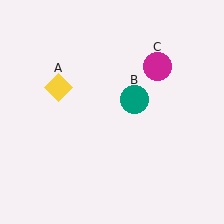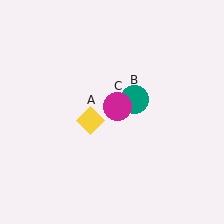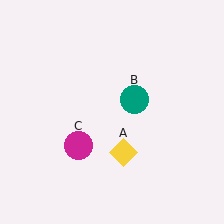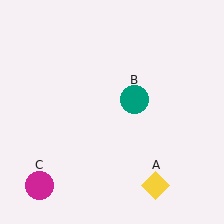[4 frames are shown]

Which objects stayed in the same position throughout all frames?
Teal circle (object B) remained stationary.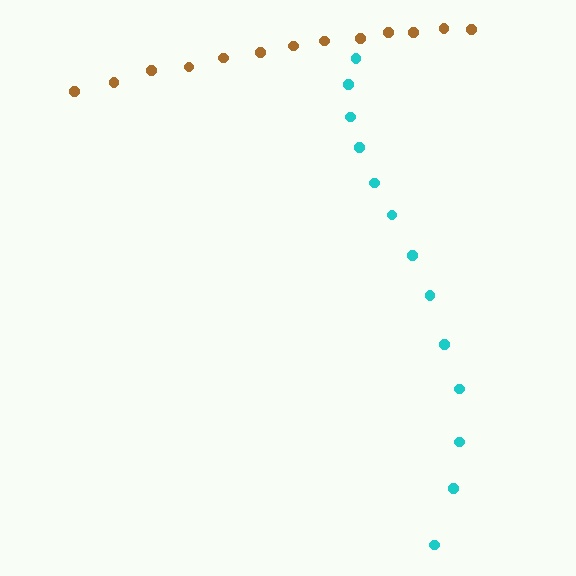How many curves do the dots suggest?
There are 2 distinct paths.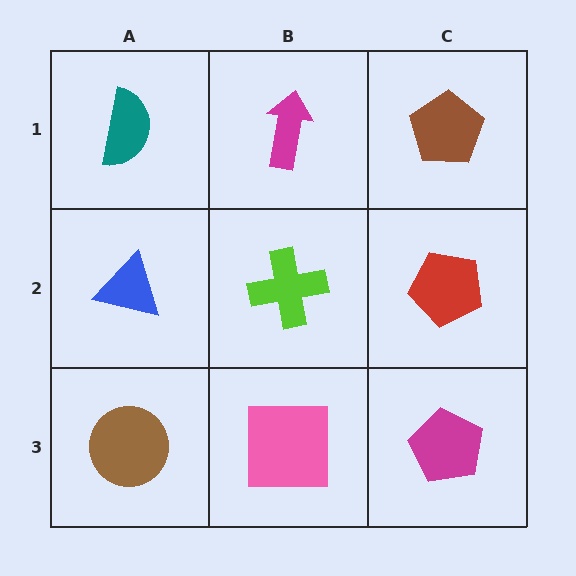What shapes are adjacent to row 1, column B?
A lime cross (row 2, column B), a teal semicircle (row 1, column A), a brown pentagon (row 1, column C).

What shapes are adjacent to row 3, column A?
A blue triangle (row 2, column A), a pink square (row 3, column B).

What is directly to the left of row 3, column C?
A pink square.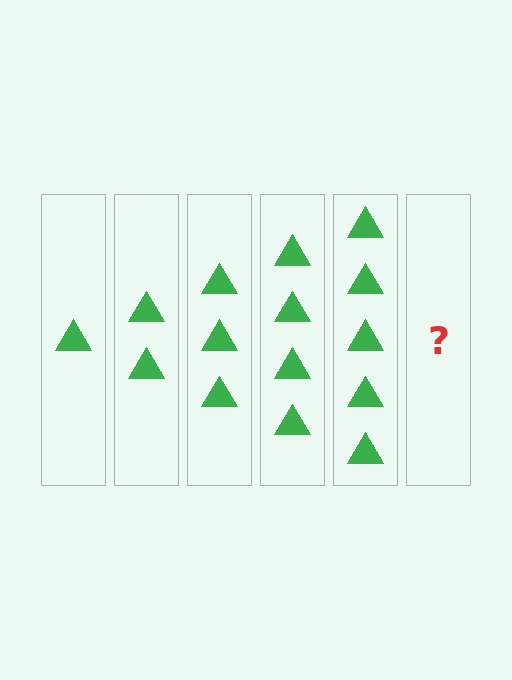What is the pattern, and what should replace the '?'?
The pattern is that each step adds one more triangle. The '?' should be 6 triangles.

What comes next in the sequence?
The next element should be 6 triangles.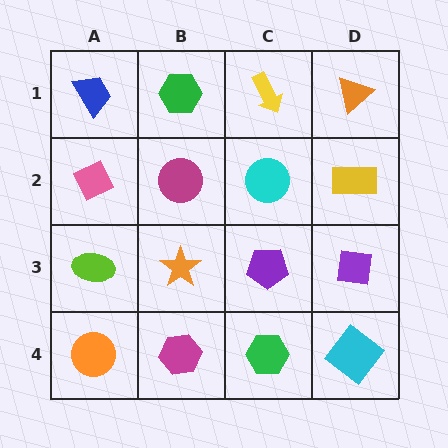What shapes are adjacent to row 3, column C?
A cyan circle (row 2, column C), a green hexagon (row 4, column C), an orange star (row 3, column B), a purple square (row 3, column D).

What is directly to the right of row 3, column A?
An orange star.